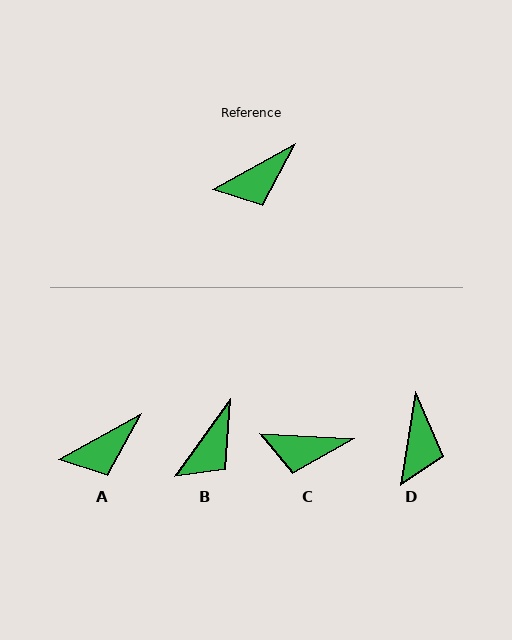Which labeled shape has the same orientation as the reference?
A.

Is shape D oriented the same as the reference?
No, it is off by about 52 degrees.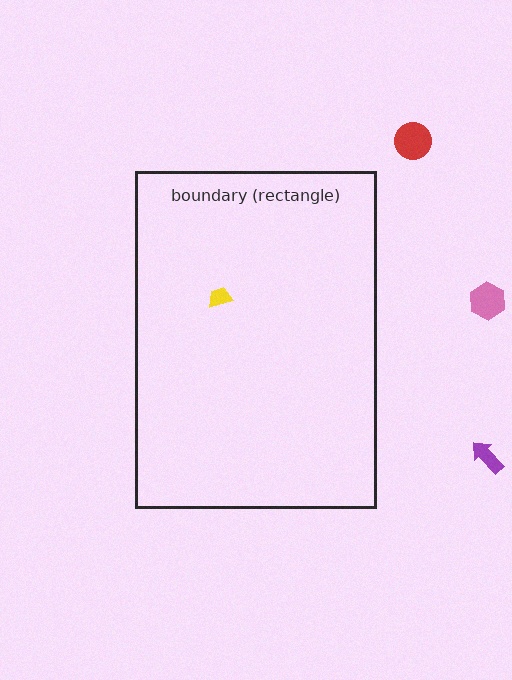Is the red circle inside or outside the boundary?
Outside.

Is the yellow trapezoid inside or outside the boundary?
Inside.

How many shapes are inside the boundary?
1 inside, 3 outside.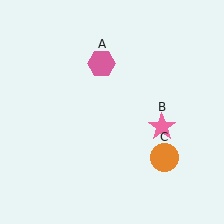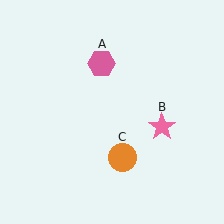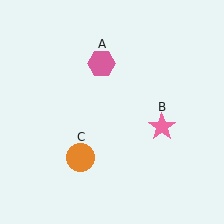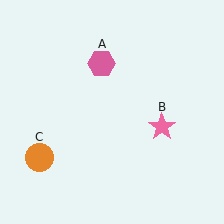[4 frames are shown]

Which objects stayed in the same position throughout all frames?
Pink hexagon (object A) and pink star (object B) remained stationary.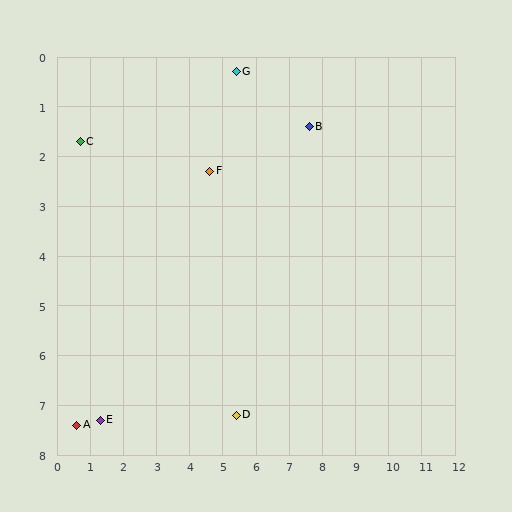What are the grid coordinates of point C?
Point C is at approximately (0.7, 1.7).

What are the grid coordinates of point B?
Point B is at approximately (7.6, 1.4).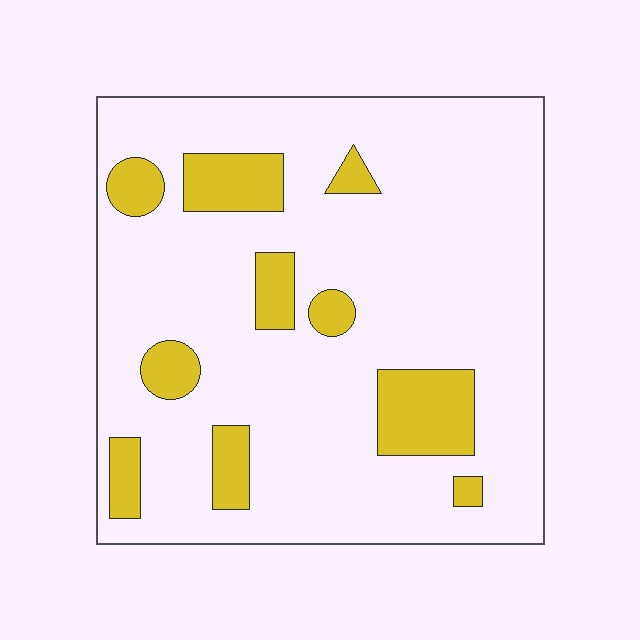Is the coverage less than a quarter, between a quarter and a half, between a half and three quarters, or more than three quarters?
Less than a quarter.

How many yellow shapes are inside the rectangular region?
10.